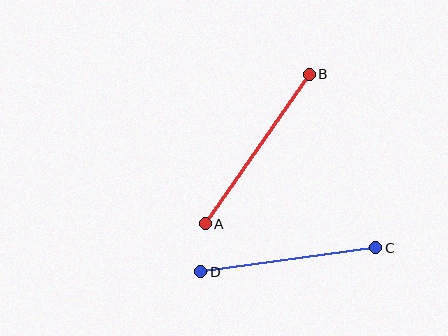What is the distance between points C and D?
The distance is approximately 177 pixels.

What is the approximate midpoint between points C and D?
The midpoint is at approximately (288, 260) pixels.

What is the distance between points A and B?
The distance is approximately 182 pixels.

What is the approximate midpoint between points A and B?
The midpoint is at approximately (257, 149) pixels.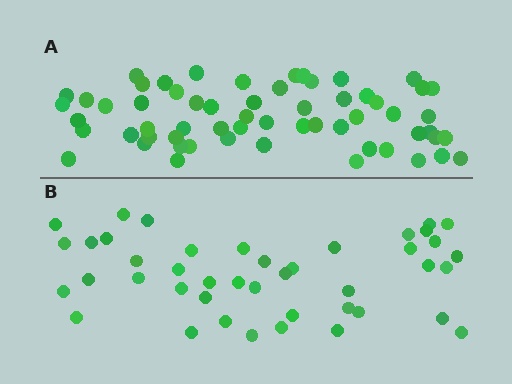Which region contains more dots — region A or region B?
Region A (the top region) has more dots.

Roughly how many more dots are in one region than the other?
Region A has approximately 15 more dots than region B.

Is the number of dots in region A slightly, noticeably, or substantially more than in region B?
Region A has noticeably more, but not dramatically so. The ratio is roughly 1.4 to 1.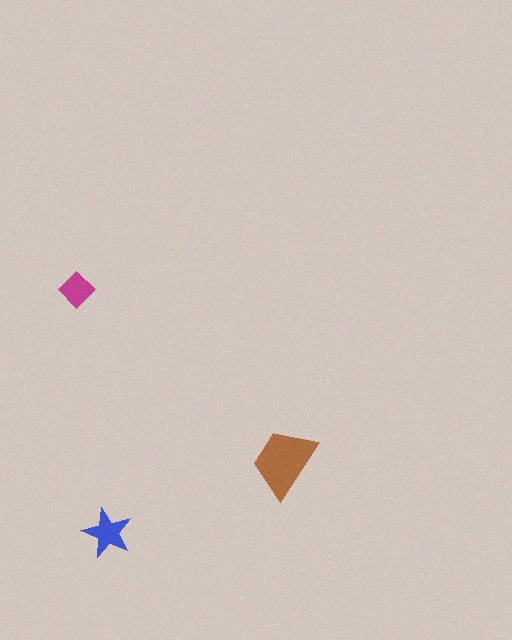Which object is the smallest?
The magenta diamond.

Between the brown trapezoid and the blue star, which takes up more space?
The brown trapezoid.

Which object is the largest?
The brown trapezoid.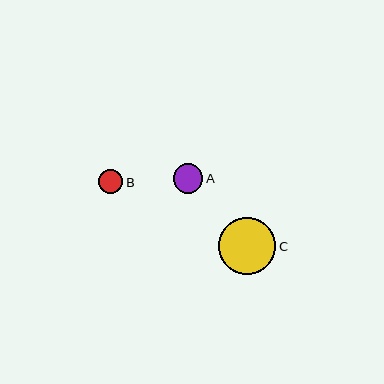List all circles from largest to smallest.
From largest to smallest: C, A, B.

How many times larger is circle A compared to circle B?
Circle A is approximately 1.3 times the size of circle B.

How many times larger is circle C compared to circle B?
Circle C is approximately 2.4 times the size of circle B.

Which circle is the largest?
Circle C is the largest with a size of approximately 57 pixels.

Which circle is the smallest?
Circle B is the smallest with a size of approximately 24 pixels.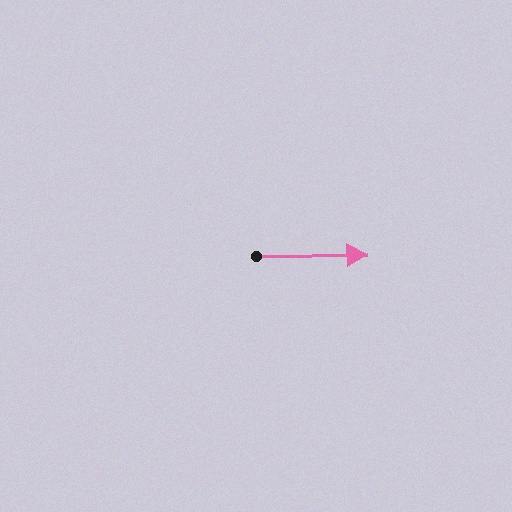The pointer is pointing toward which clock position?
Roughly 3 o'clock.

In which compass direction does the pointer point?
East.